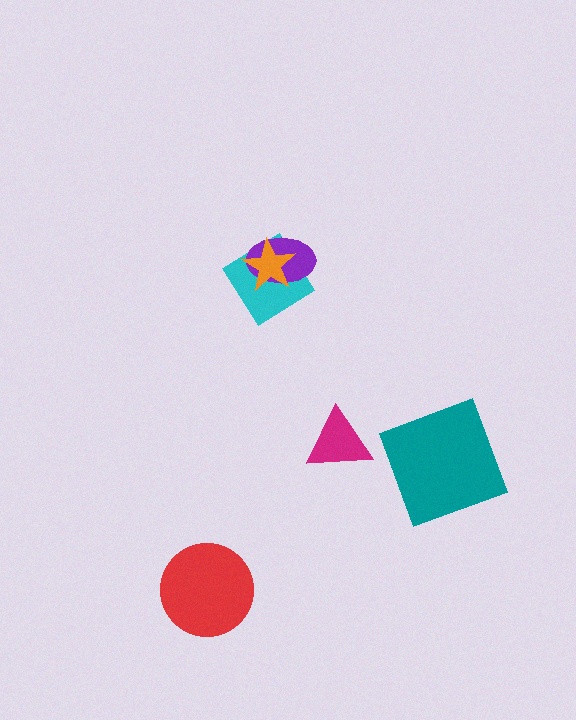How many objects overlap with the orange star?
2 objects overlap with the orange star.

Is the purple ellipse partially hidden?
Yes, it is partially covered by another shape.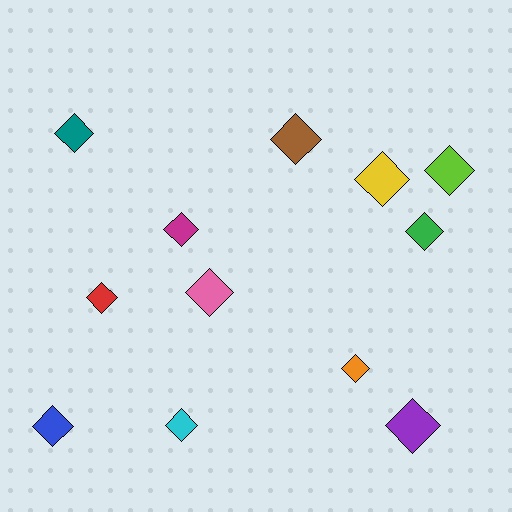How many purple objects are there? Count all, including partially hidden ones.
There is 1 purple object.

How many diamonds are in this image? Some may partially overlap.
There are 12 diamonds.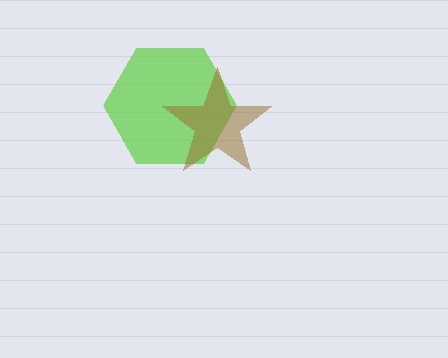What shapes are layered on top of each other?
The layered shapes are: a lime hexagon, a brown star.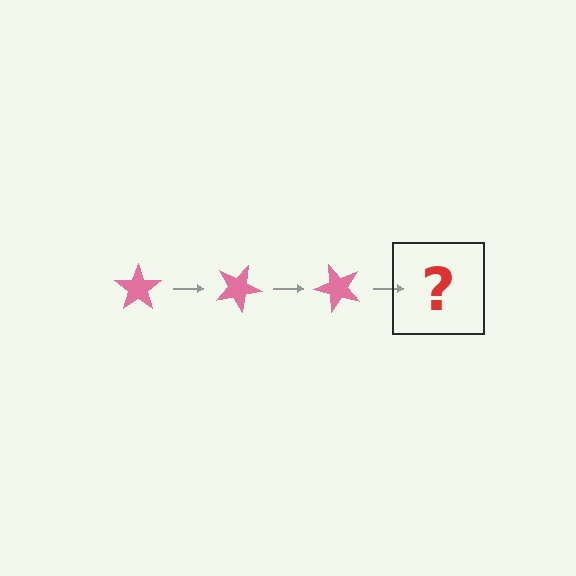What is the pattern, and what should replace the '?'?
The pattern is that the star rotates 25 degrees each step. The '?' should be a pink star rotated 75 degrees.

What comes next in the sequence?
The next element should be a pink star rotated 75 degrees.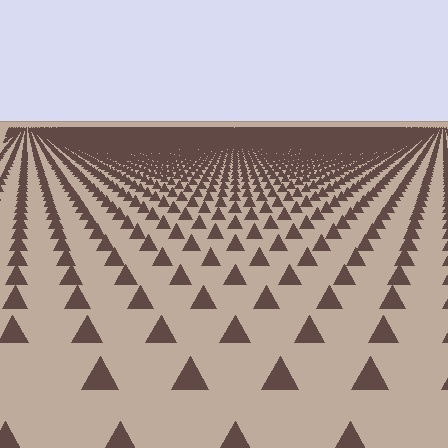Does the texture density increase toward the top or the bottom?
Density increases toward the top.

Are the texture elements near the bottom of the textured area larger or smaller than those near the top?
Larger. Near the bottom, elements are closer to the viewer and appear at a bigger on-screen size.